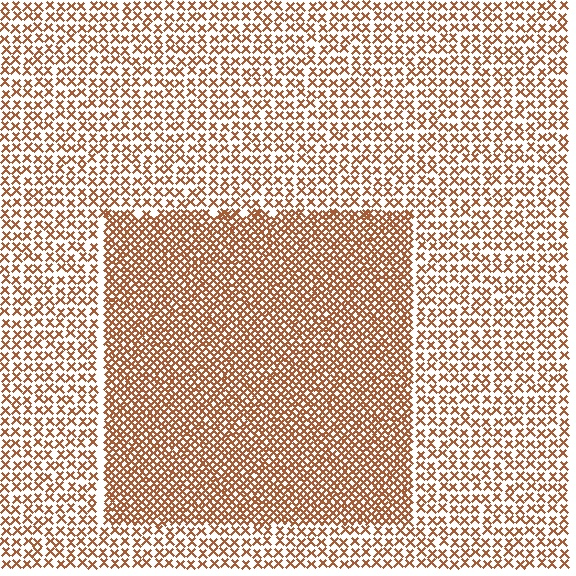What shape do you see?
I see a rectangle.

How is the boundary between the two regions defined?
The boundary is defined by a change in element density (approximately 2.1x ratio). All elements are the same color, size, and shape.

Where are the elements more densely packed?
The elements are more densely packed inside the rectangle boundary.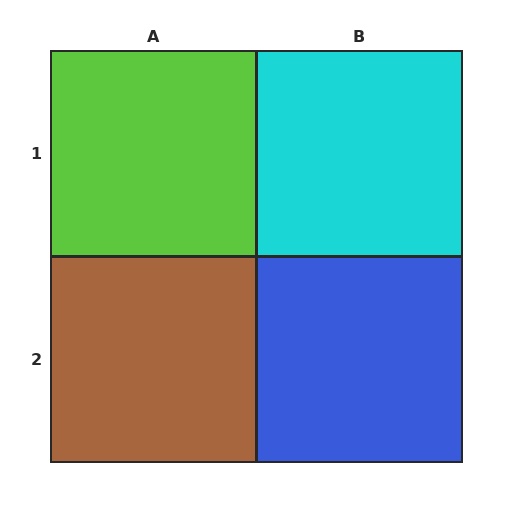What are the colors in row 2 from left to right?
Brown, blue.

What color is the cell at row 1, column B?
Cyan.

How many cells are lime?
1 cell is lime.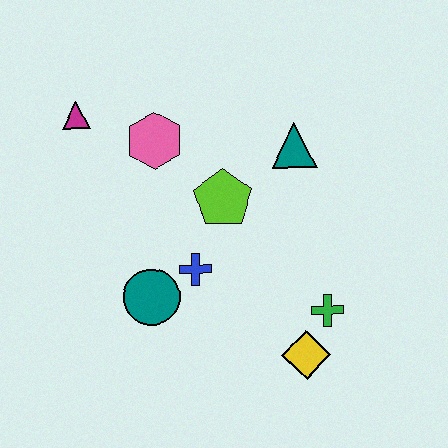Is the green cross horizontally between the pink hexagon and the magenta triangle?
No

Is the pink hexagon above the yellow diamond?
Yes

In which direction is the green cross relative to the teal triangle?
The green cross is below the teal triangle.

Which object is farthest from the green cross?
The magenta triangle is farthest from the green cross.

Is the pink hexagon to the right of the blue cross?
No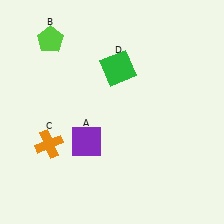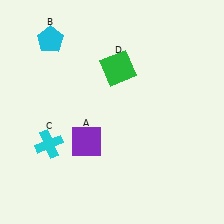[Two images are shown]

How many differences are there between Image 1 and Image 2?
There are 2 differences between the two images.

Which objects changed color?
B changed from lime to cyan. C changed from orange to cyan.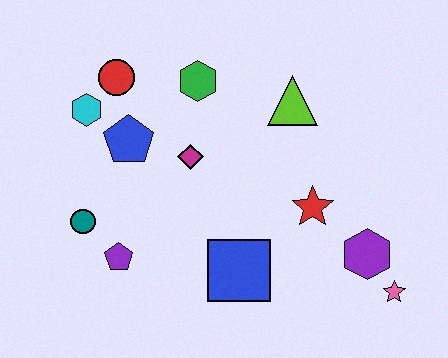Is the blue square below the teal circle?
Yes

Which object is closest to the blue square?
The red star is closest to the blue square.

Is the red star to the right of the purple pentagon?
Yes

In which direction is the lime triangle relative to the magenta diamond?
The lime triangle is to the right of the magenta diamond.